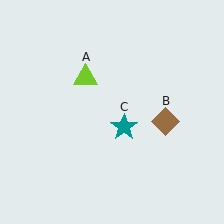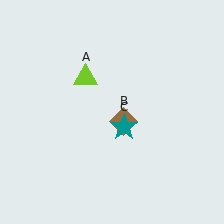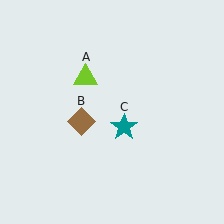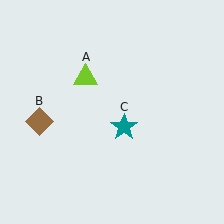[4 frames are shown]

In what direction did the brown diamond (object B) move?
The brown diamond (object B) moved left.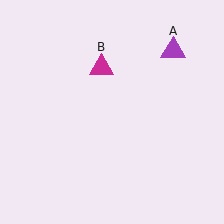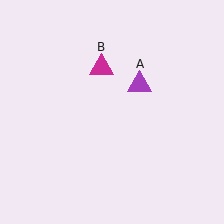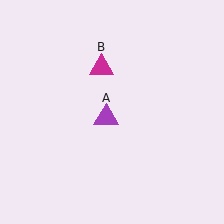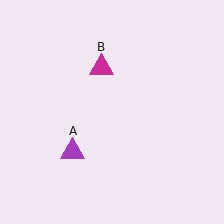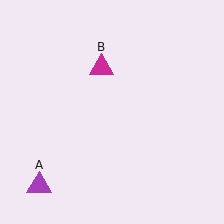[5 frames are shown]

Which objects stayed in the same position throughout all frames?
Magenta triangle (object B) remained stationary.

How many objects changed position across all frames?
1 object changed position: purple triangle (object A).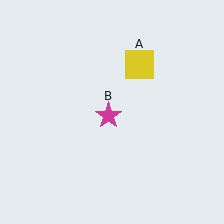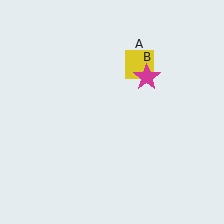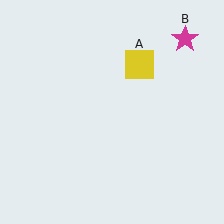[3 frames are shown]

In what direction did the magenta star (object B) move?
The magenta star (object B) moved up and to the right.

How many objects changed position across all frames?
1 object changed position: magenta star (object B).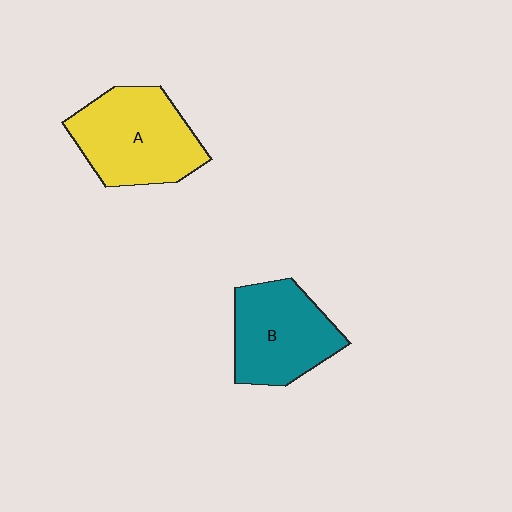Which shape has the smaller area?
Shape B (teal).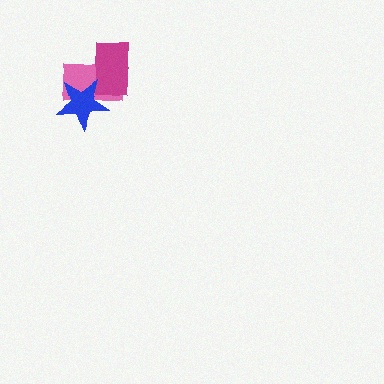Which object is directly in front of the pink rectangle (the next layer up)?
The magenta rectangle is directly in front of the pink rectangle.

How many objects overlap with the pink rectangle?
2 objects overlap with the pink rectangle.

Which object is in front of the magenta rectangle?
The blue star is in front of the magenta rectangle.